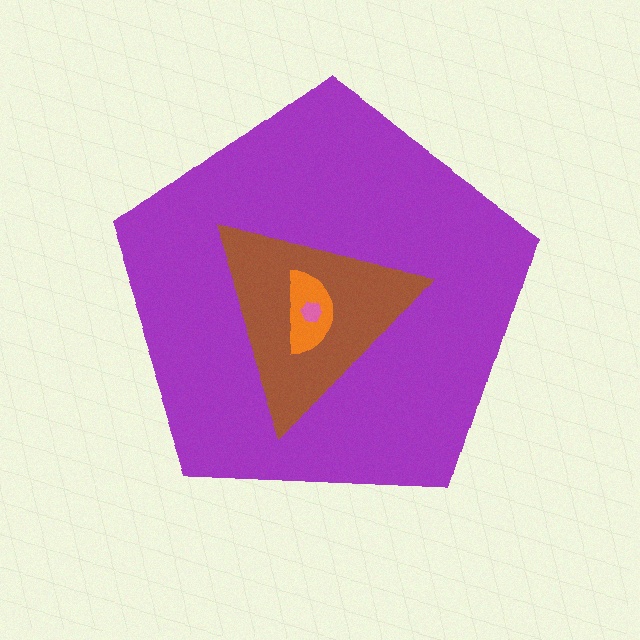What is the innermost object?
The pink hexagon.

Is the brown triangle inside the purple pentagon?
Yes.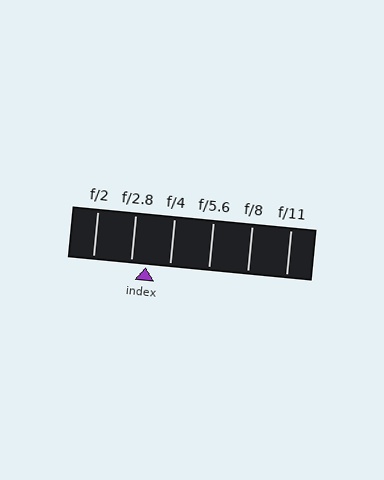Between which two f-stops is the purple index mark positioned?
The index mark is between f/2.8 and f/4.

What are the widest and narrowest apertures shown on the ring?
The widest aperture shown is f/2 and the narrowest is f/11.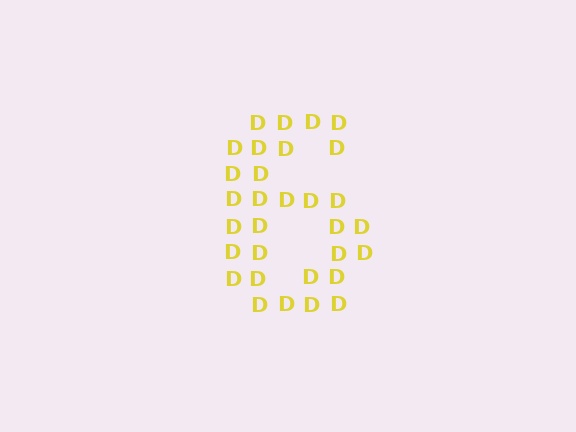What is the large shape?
The large shape is the digit 6.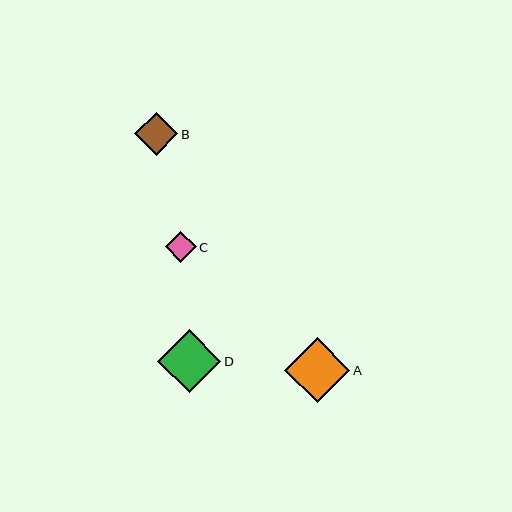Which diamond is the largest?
Diamond A is the largest with a size of approximately 65 pixels.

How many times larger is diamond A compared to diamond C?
Diamond A is approximately 2.1 times the size of diamond C.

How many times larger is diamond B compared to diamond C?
Diamond B is approximately 1.4 times the size of diamond C.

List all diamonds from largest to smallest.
From largest to smallest: A, D, B, C.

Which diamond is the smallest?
Diamond C is the smallest with a size of approximately 30 pixels.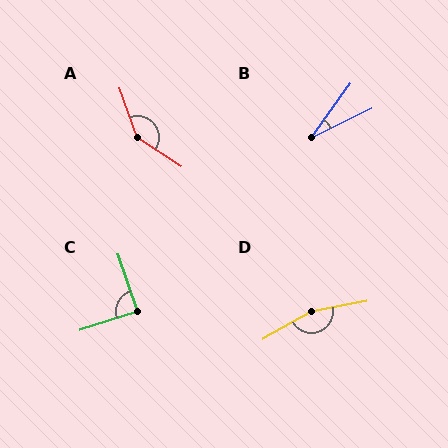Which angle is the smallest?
B, at approximately 29 degrees.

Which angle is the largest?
D, at approximately 161 degrees.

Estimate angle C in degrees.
Approximately 89 degrees.